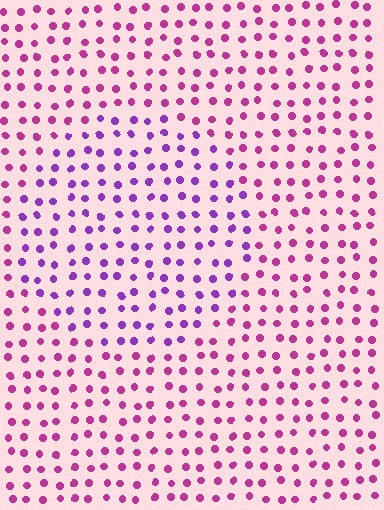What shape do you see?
I see a circle.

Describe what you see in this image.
The image is filled with small magenta elements in a uniform arrangement. A circle-shaped region is visible where the elements are tinted to a slightly different hue, forming a subtle color boundary.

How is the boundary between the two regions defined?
The boundary is defined purely by a slight shift in hue (about 37 degrees). Spacing, size, and orientation are identical on both sides.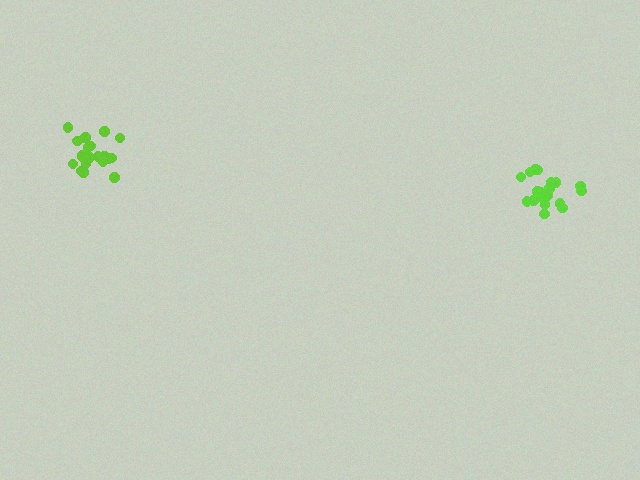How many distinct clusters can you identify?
There are 2 distinct clusters.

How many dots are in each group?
Group 1: 21 dots, Group 2: 19 dots (40 total).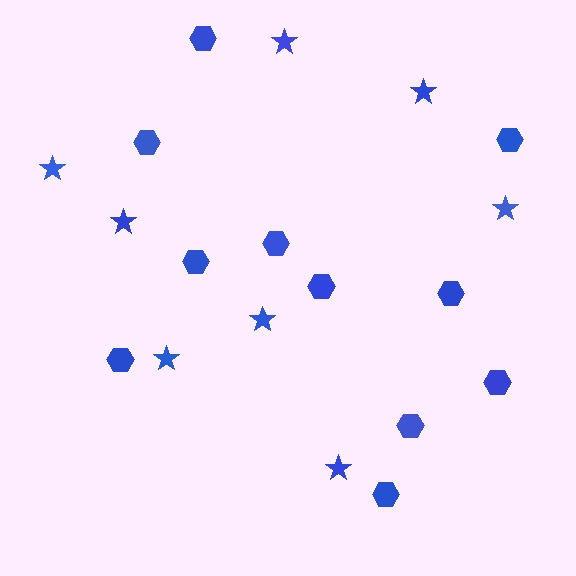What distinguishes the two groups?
There are 2 groups: one group of hexagons (11) and one group of stars (8).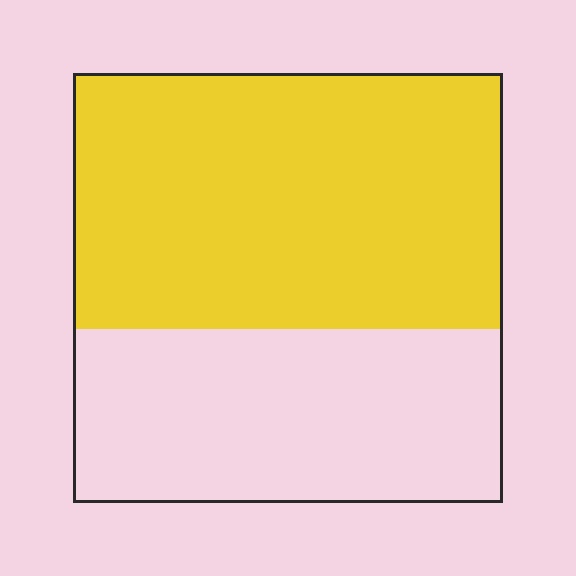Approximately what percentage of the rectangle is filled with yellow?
Approximately 60%.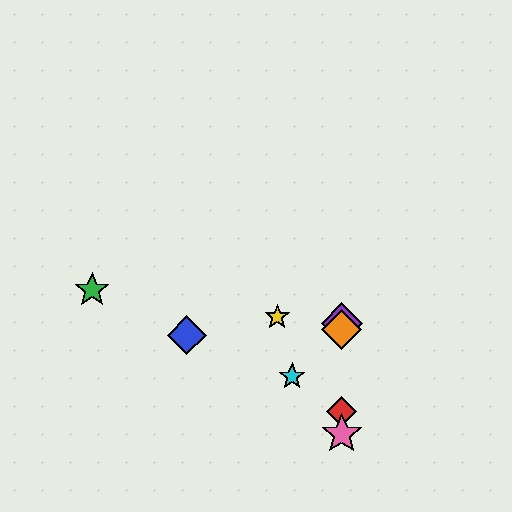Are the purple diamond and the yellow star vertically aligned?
No, the purple diamond is at x≈342 and the yellow star is at x≈277.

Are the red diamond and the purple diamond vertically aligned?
Yes, both are at x≈342.